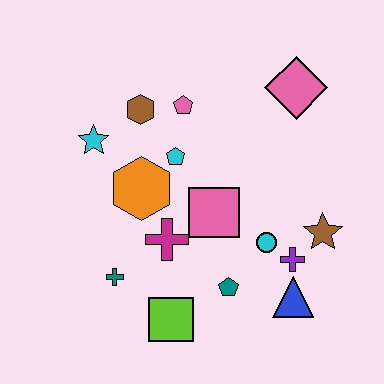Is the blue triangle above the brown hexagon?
No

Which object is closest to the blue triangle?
The purple cross is closest to the blue triangle.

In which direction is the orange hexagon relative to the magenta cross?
The orange hexagon is above the magenta cross.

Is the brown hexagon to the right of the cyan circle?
No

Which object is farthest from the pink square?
The pink diamond is farthest from the pink square.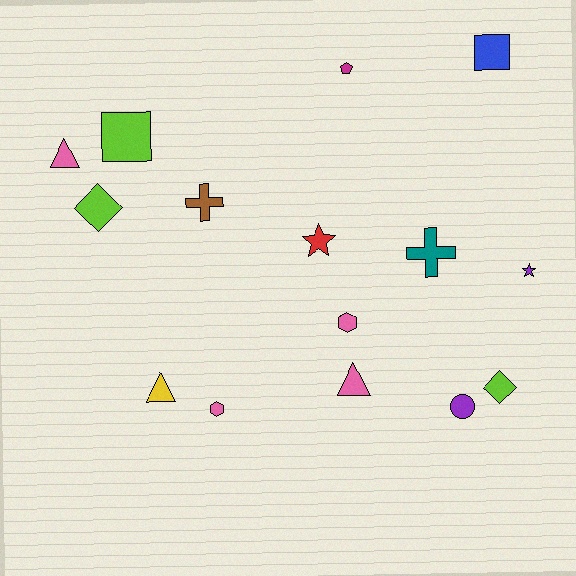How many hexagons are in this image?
There are 2 hexagons.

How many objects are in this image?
There are 15 objects.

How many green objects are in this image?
There are no green objects.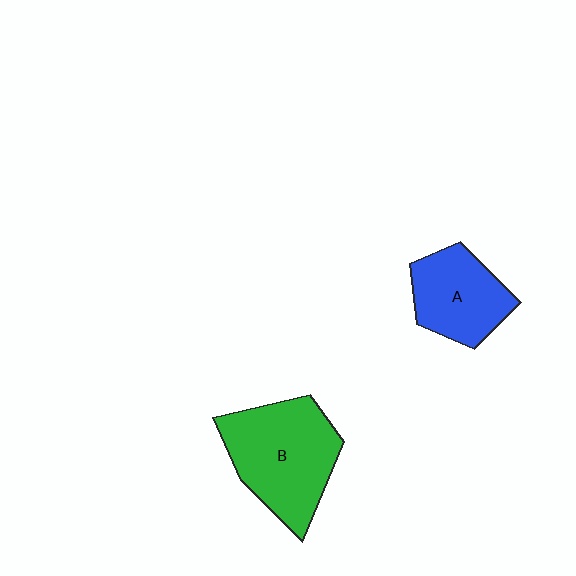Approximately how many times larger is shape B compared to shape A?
Approximately 1.5 times.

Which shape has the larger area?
Shape B (green).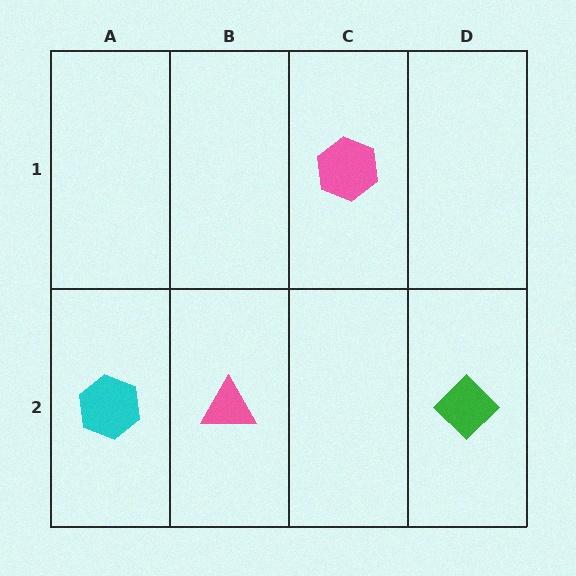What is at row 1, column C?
A pink hexagon.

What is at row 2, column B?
A pink triangle.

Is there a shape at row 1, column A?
No, that cell is empty.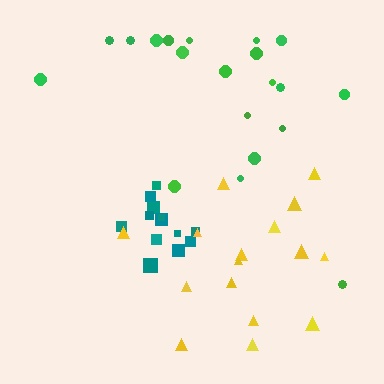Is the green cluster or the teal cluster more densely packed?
Teal.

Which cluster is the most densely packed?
Teal.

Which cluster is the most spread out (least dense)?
Yellow.